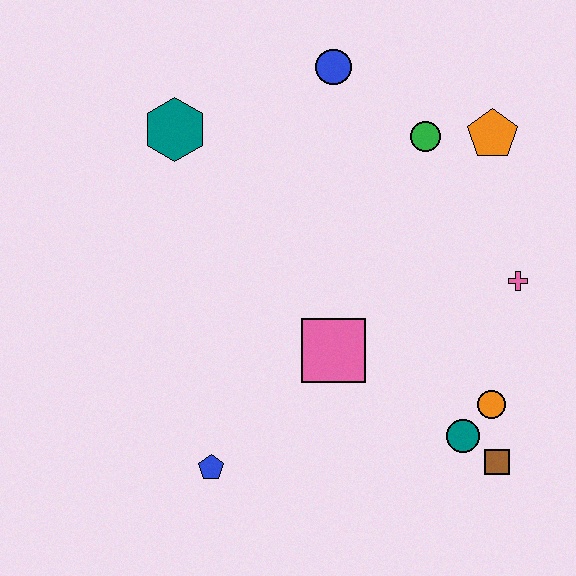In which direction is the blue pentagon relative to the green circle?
The blue pentagon is below the green circle.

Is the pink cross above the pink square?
Yes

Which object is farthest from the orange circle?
The teal hexagon is farthest from the orange circle.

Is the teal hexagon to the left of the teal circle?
Yes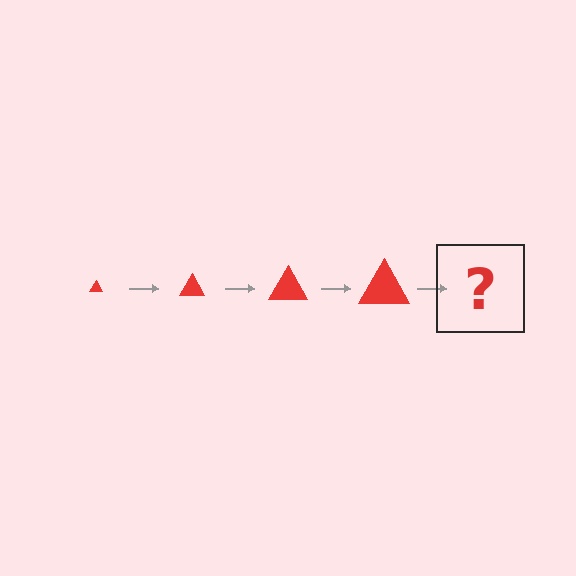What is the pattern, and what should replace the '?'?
The pattern is that the triangle gets progressively larger each step. The '?' should be a red triangle, larger than the previous one.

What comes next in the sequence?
The next element should be a red triangle, larger than the previous one.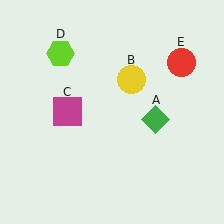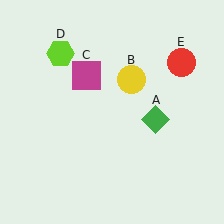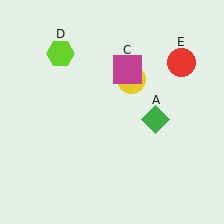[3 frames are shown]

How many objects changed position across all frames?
1 object changed position: magenta square (object C).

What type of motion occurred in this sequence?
The magenta square (object C) rotated clockwise around the center of the scene.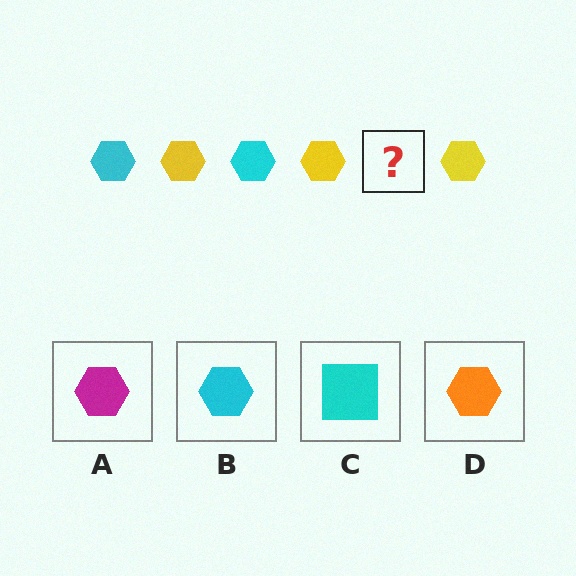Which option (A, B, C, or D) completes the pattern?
B.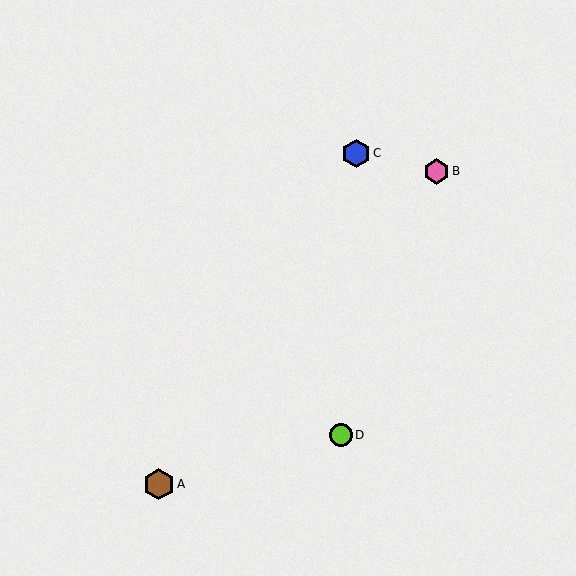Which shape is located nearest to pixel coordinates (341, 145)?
The blue hexagon (labeled C) at (356, 153) is nearest to that location.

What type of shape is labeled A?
Shape A is a brown hexagon.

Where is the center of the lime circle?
The center of the lime circle is at (341, 435).